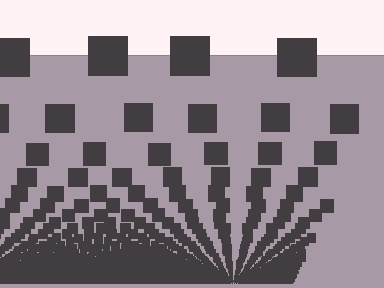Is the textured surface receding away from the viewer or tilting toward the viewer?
The surface appears to tilt toward the viewer. Texture elements get larger and sparser toward the top.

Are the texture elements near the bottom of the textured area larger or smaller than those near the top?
Smaller. The gradient is inverted — elements near the bottom are smaller and denser.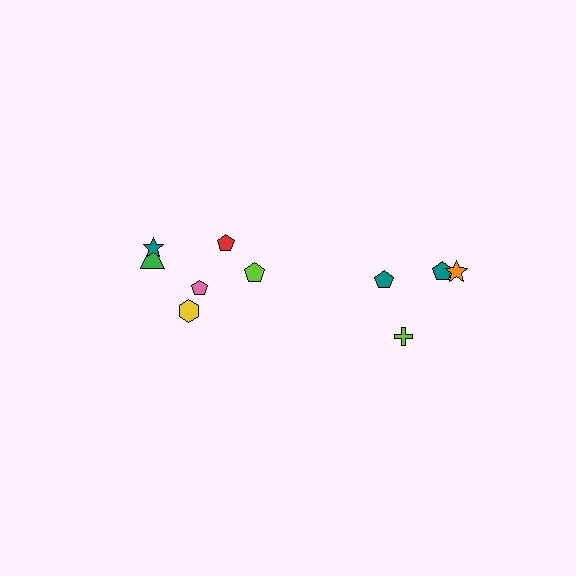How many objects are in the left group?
There are 6 objects.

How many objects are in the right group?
There are 4 objects.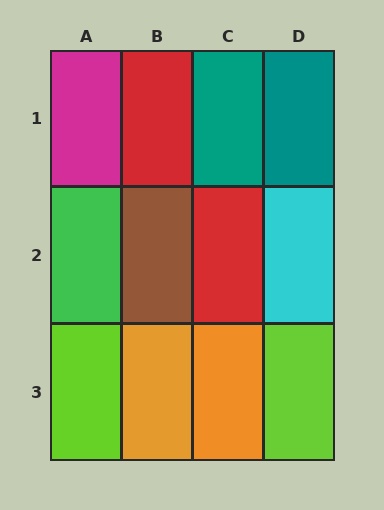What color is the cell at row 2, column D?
Cyan.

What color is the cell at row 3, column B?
Orange.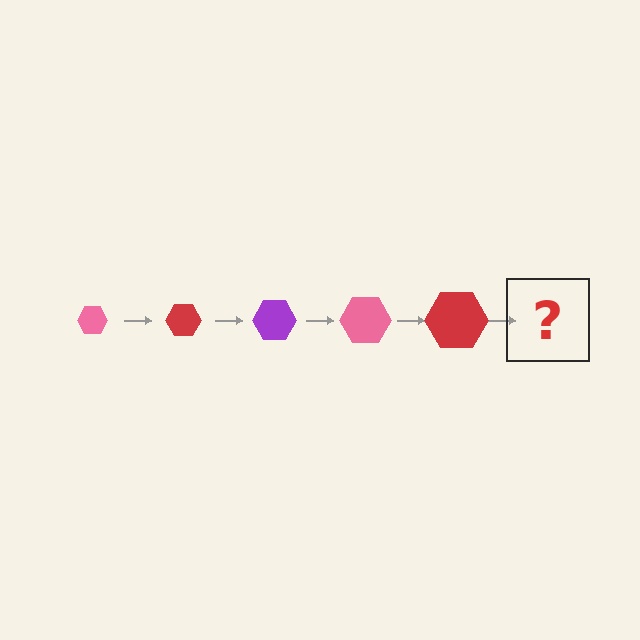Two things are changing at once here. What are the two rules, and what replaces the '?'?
The two rules are that the hexagon grows larger each step and the color cycles through pink, red, and purple. The '?' should be a purple hexagon, larger than the previous one.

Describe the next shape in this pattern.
It should be a purple hexagon, larger than the previous one.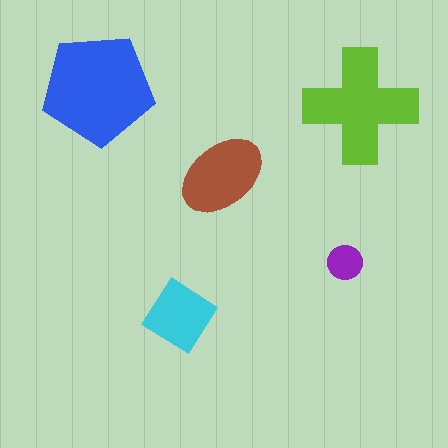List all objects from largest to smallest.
The blue pentagon, the lime cross, the brown ellipse, the cyan diamond, the purple circle.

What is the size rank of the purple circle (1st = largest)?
5th.